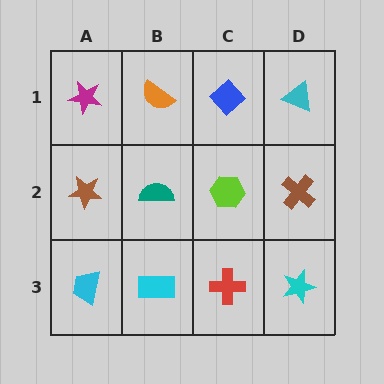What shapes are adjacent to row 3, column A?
A brown star (row 2, column A), a cyan rectangle (row 3, column B).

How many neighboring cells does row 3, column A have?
2.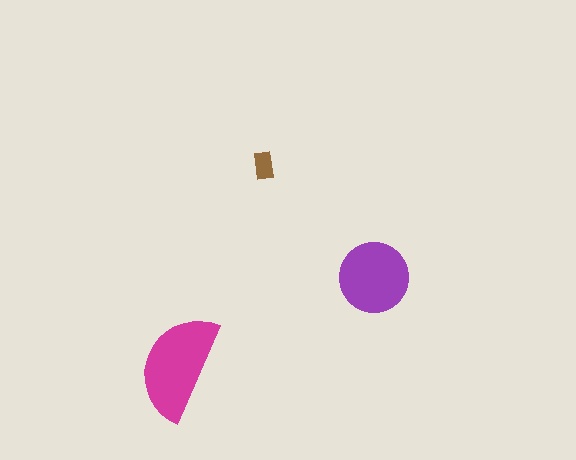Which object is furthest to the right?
The purple circle is rightmost.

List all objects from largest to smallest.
The magenta semicircle, the purple circle, the brown rectangle.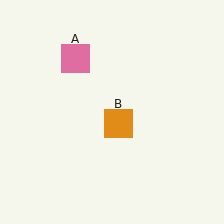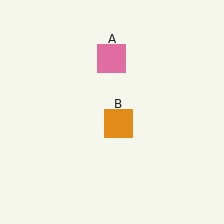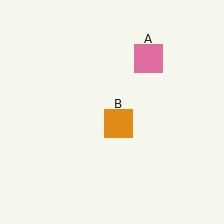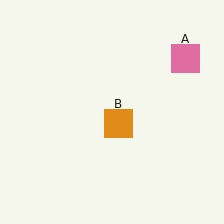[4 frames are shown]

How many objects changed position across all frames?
1 object changed position: pink square (object A).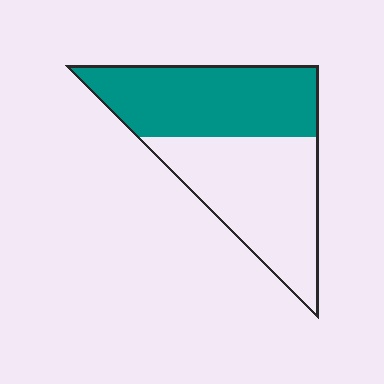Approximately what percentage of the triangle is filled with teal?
Approximately 50%.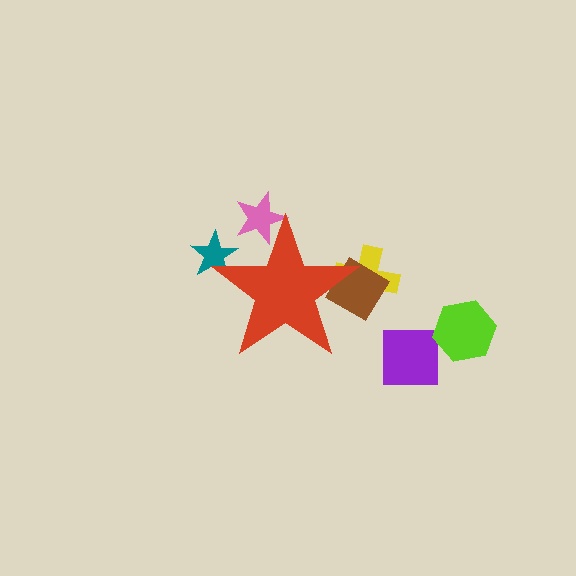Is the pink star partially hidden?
Yes, the pink star is partially hidden behind the red star.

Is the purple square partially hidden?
No, the purple square is fully visible.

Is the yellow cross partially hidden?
Yes, the yellow cross is partially hidden behind the red star.